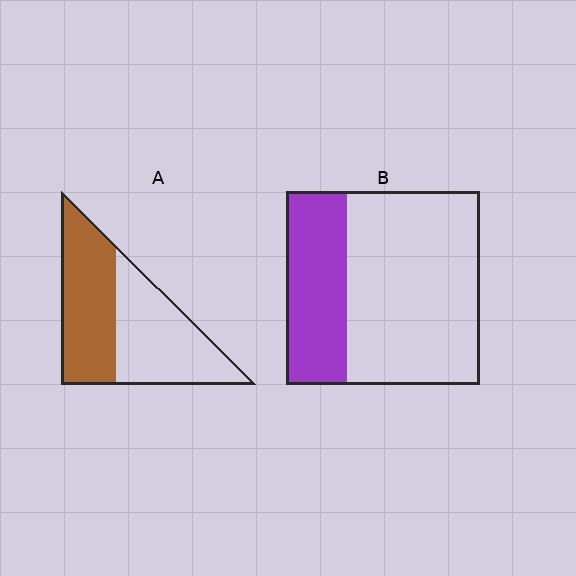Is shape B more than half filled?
No.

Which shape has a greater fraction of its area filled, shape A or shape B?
Shape A.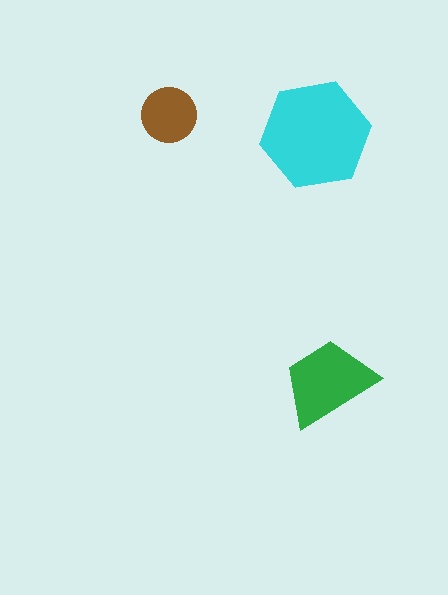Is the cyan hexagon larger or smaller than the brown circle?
Larger.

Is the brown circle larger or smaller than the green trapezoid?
Smaller.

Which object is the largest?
The cyan hexagon.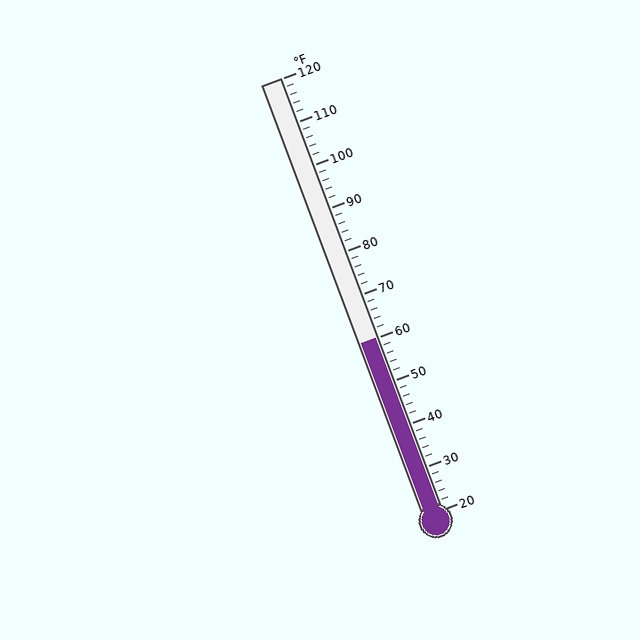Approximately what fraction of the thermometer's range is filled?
The thermometer is filled to approximately 40% of its range.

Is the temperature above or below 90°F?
The temperature is below 90°F.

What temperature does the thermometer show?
The thermometer shows approximately 60°F.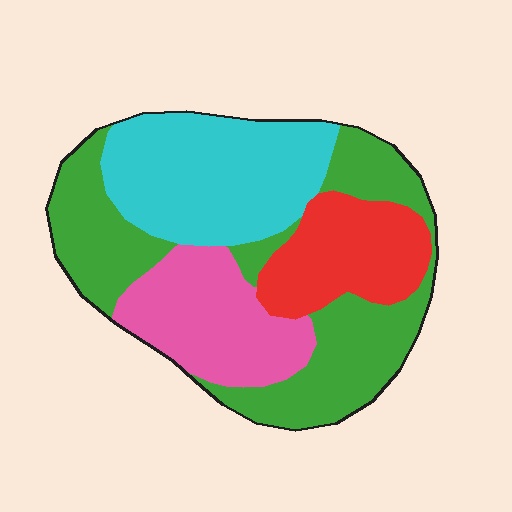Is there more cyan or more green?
Green.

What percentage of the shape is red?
Red takes up about one sixth (1/6) of the shape.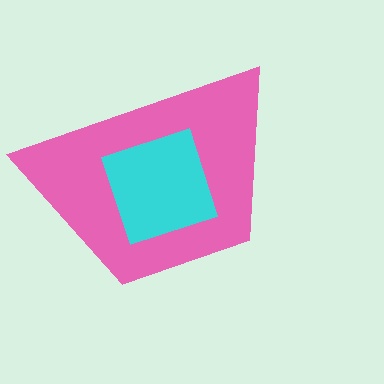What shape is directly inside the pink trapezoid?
The cyan square.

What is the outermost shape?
The pink trapezoid.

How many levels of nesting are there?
2.